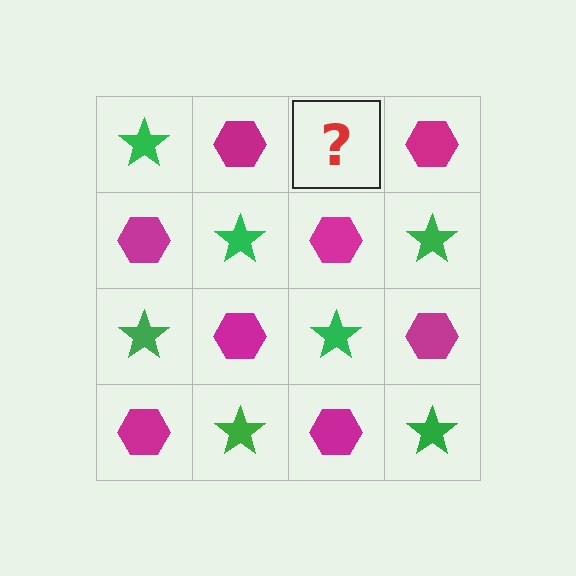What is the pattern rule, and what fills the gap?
The rule is that it alternates green star and magenta hexagon in a checkerboard pattern. The gap should be filled with a green star.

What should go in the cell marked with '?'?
The missing cell should contain a green star.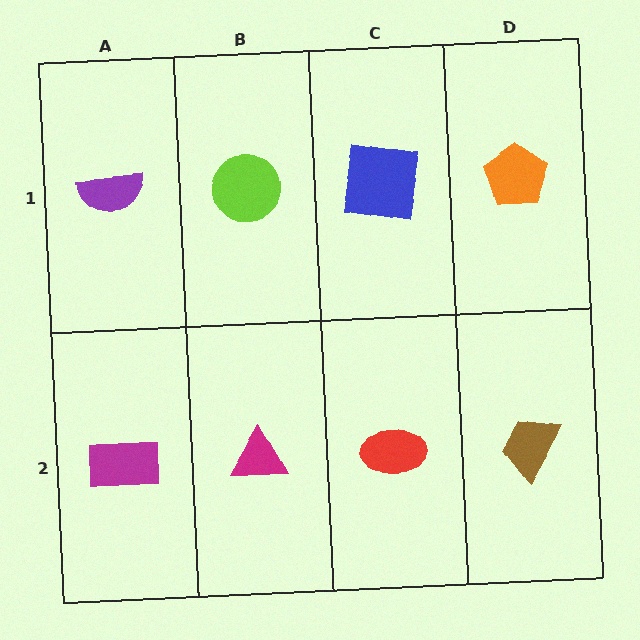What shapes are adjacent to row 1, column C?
A red ellipse (row 2, column C), a lime circle (row 1, column B), an orange pentagon (row 1, column D).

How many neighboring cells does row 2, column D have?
2.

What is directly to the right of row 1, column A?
A lime circle.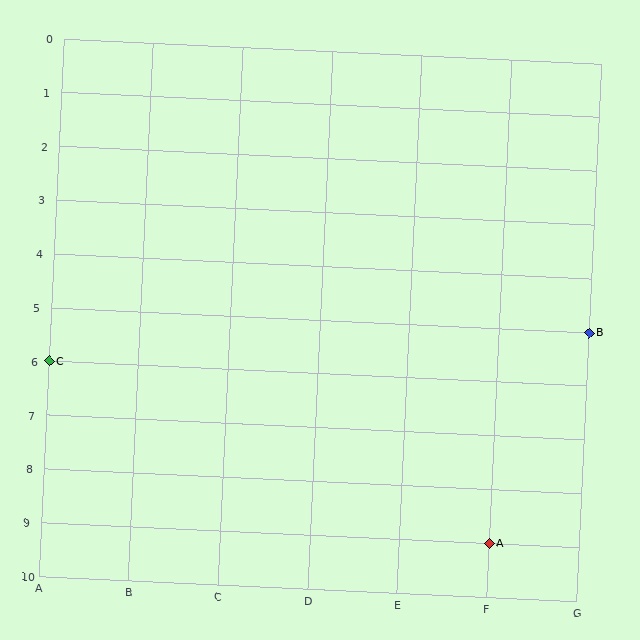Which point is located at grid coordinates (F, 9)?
Point A is at (F, 9).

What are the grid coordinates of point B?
Point B is at grid coordinates (G, 5).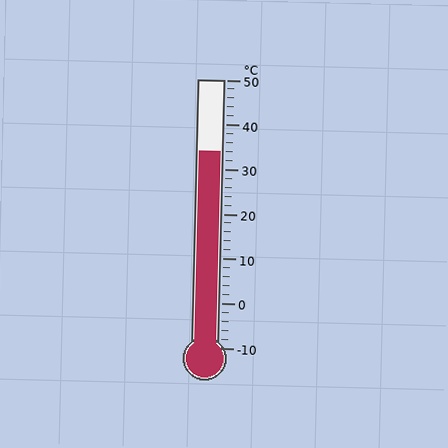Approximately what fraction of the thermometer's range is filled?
The thermometer is filled to approximately 75% of its range.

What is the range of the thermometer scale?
The thermometer scale ranges from -10°C to 50°C.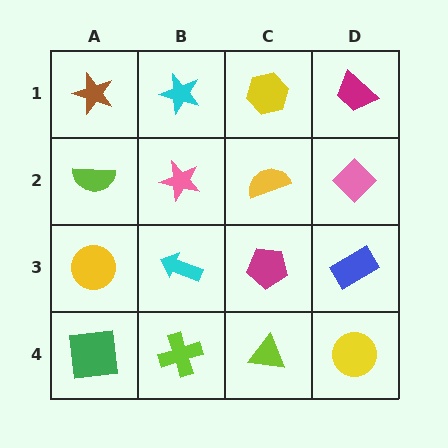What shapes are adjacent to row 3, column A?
A lime semicircle (row 2, column A), a green square (row 4, column A), a cyan arrow (row 3, column B).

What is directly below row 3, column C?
A lime triangle.